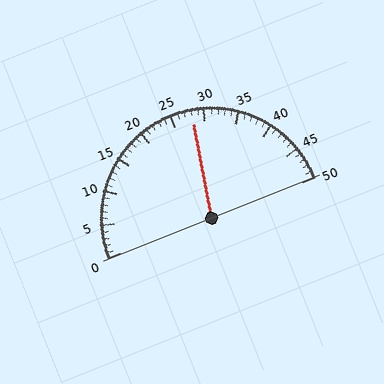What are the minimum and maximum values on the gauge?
The gauge ranges from 0 to 50.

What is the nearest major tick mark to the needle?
The nearest major tick mark is 30.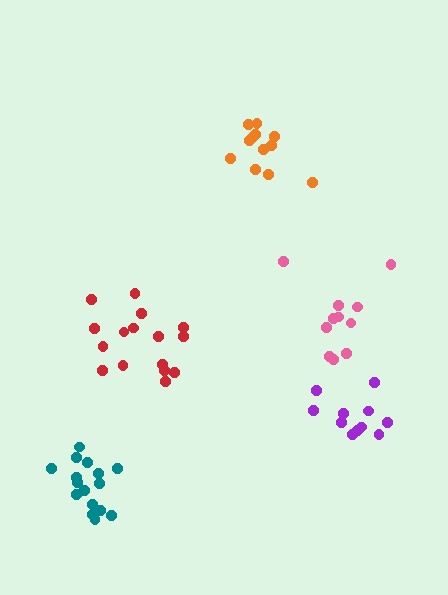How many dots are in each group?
Group 1: 12 dots, Group 2: 16 dots, Group 3: 16 dots, Group 4: 11 dots, Group 5: 11 dots (66 total).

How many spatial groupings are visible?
There are 5 spatial groupings.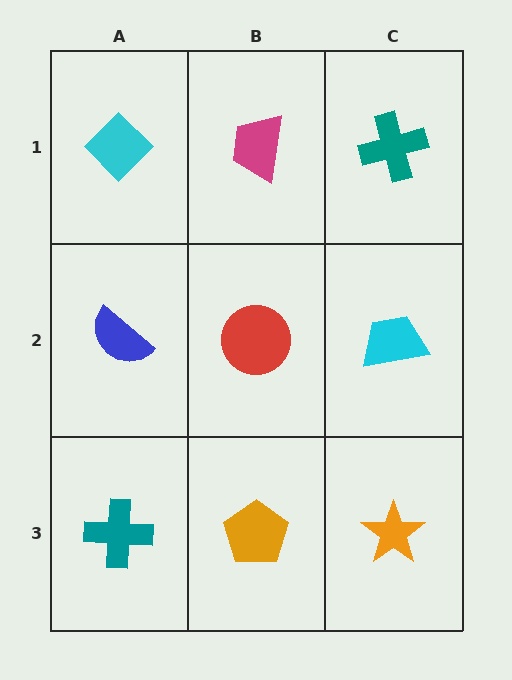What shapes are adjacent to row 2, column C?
A teal cross (row 1, column C), an orange star (row 3, column C), a red circle (row 2, column B).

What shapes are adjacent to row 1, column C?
A cyan trapezoid (row 2, column C), a magenta trapezoid (row 1, column B).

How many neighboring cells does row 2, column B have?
4.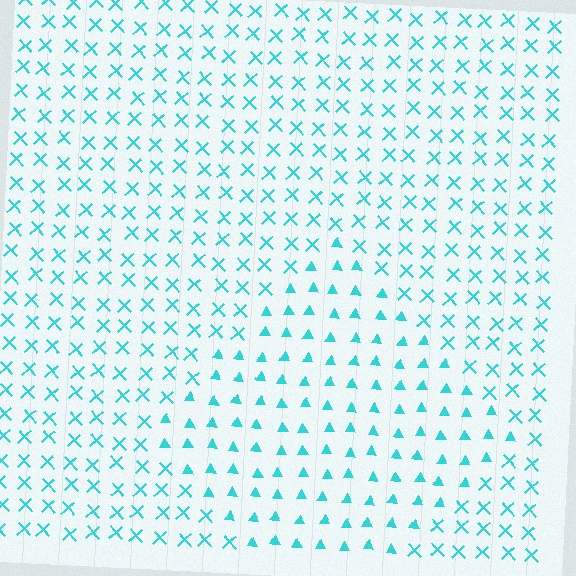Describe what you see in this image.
The image is filled with small cyan elements arranged in a uniform grid. A diamond-shaped region contains triangles, while the surrounding area contains X marks. The boundary is defined purely by the change in element shape.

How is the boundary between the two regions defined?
The boundary is defined by a change in element shape: triangles inside vs. X marks outside. All elements share the same color and spacing.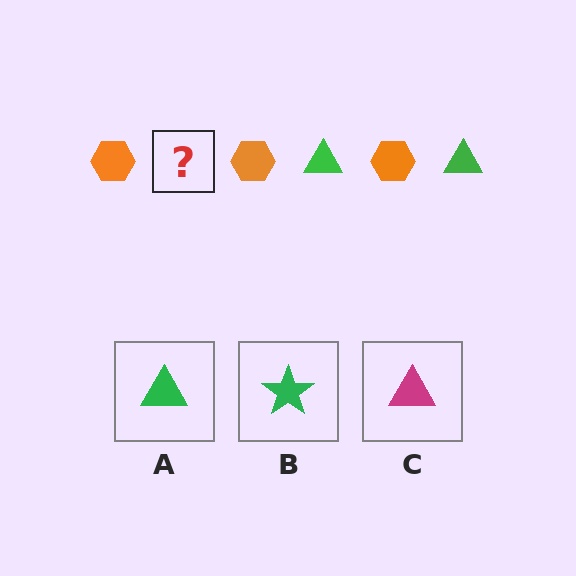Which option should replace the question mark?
Option A.